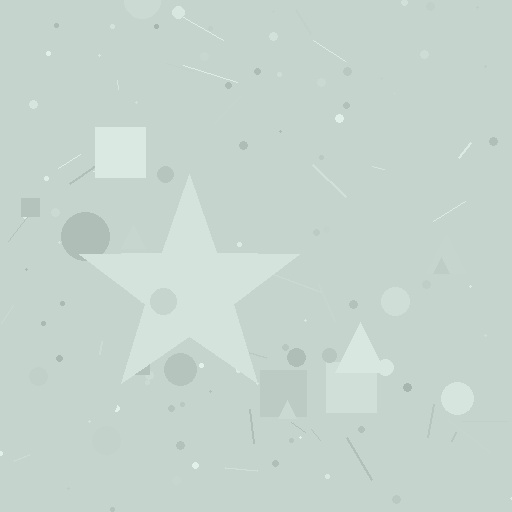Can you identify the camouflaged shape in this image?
The camouflaged shape is a star.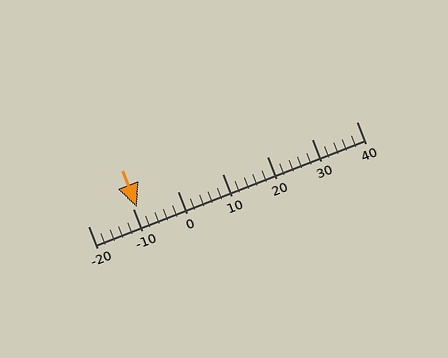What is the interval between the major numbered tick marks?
The major tick marks are spaced 10 units apart.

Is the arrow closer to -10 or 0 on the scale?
The arrow is closer to -10.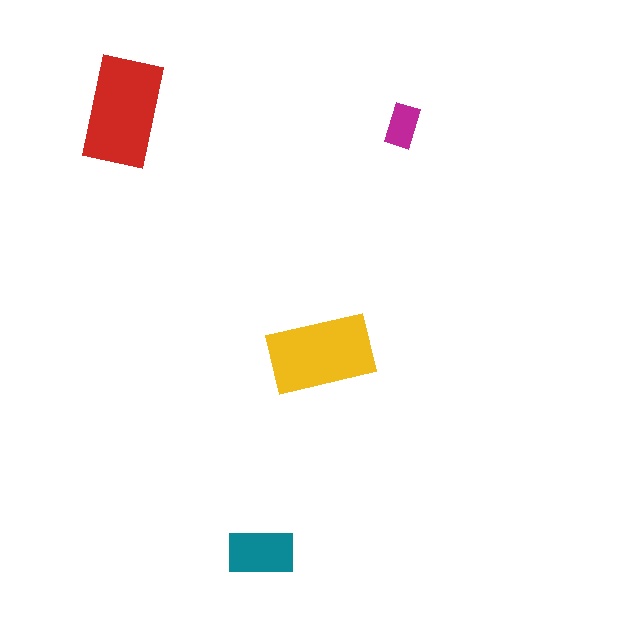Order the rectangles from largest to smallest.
the red one, the yellow one, the teal one, the magenta one.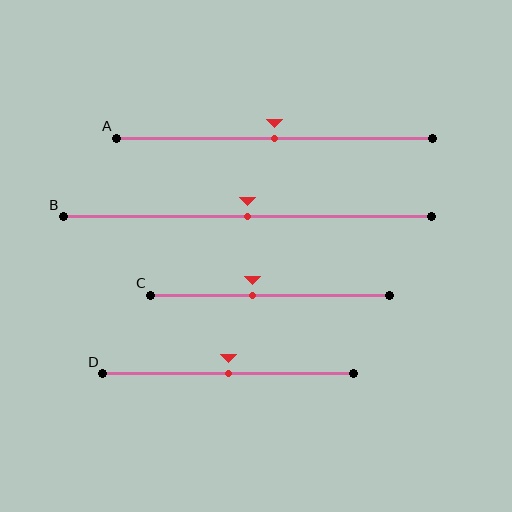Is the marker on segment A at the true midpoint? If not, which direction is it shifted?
Yes, the marker on segment A is at the true midpoint.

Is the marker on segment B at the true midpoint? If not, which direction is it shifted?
Yes, the marker on segment B is at the true midpoint.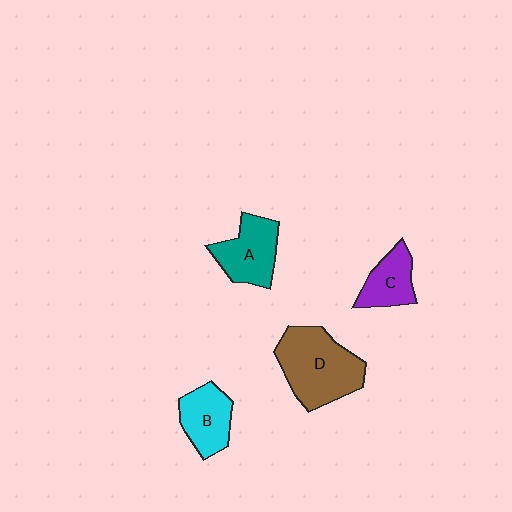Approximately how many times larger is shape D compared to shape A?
Approximately 1.5 times.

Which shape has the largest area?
Shape D (brown).